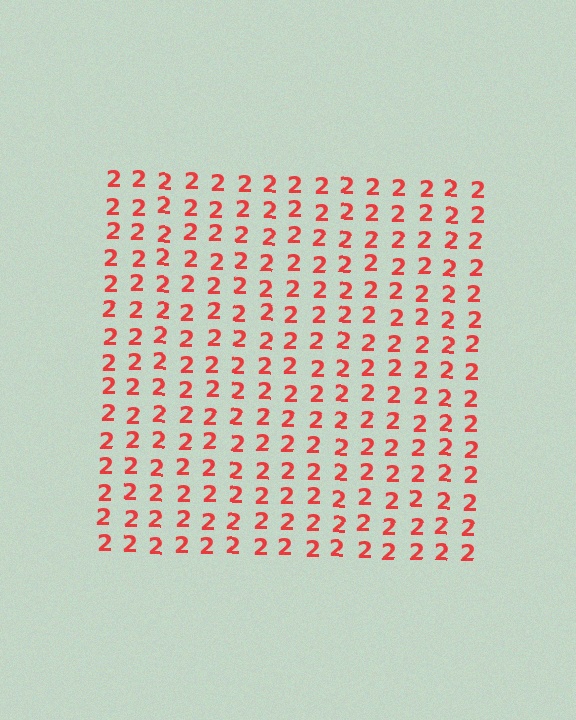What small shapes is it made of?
It is made of small digit 2's.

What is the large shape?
The large shape is a square.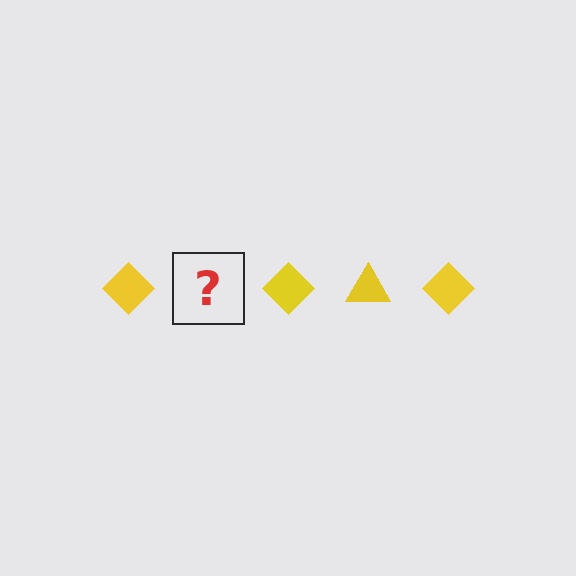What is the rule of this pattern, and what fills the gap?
The rule is that the pattern cycles through diamond, triangle shapes in yellow. The gap should be filled with a yellow triangle.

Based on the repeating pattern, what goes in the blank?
The blank should be a yellow triangle.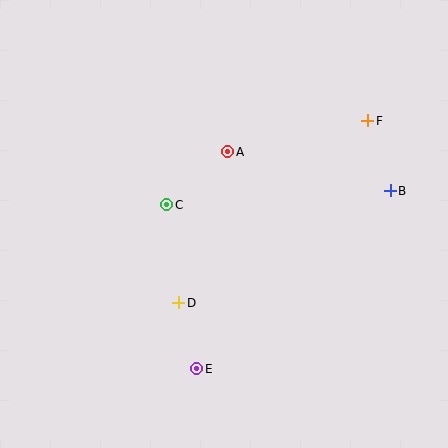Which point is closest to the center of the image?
Point C at (167, 205) is closest to the center.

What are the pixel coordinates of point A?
Point A is at (228, 152).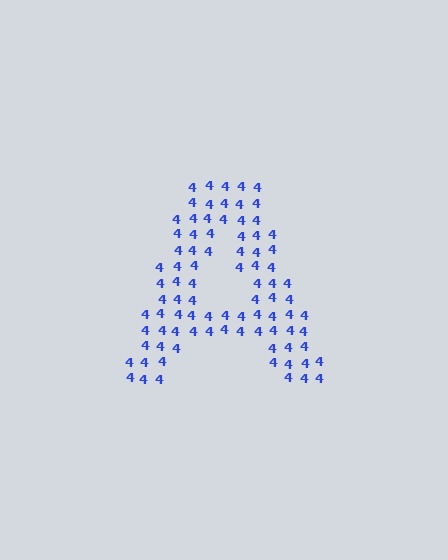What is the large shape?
The large shape is the letter A.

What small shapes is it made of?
It is made of small digit 4's.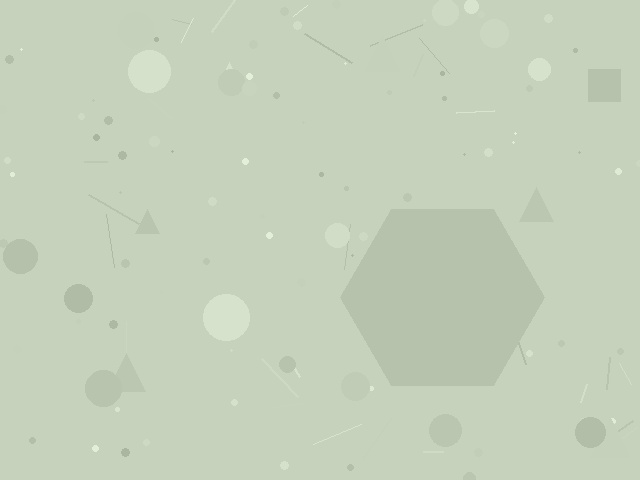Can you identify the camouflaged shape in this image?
The camouflaged shape is a hexagon.